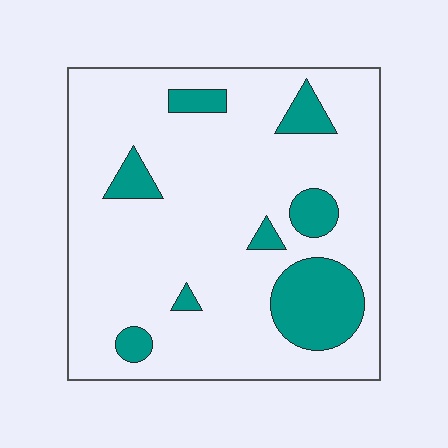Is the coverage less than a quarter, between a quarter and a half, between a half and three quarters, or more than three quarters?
Less than a quarter.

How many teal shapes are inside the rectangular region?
8.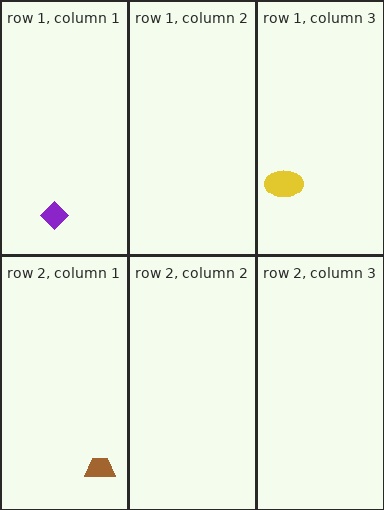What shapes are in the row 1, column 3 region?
The yellow ellipse.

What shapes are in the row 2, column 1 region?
The brown trapezoid.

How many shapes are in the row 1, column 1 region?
1.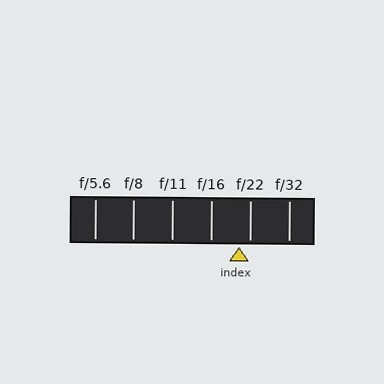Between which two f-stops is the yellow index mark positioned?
The index mark is between f/16 and f/22.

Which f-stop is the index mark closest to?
The index mark is closest to f/22.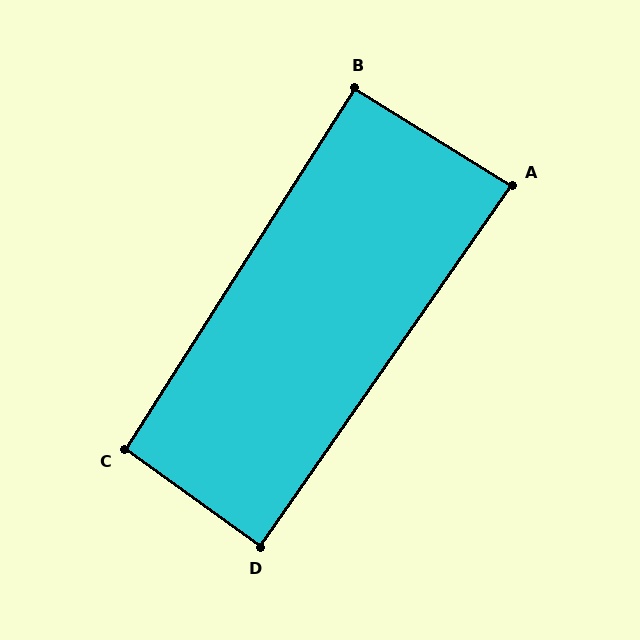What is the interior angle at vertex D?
Approximately 89 degrees (approximately right).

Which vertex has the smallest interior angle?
A, at approximately 87 degrees.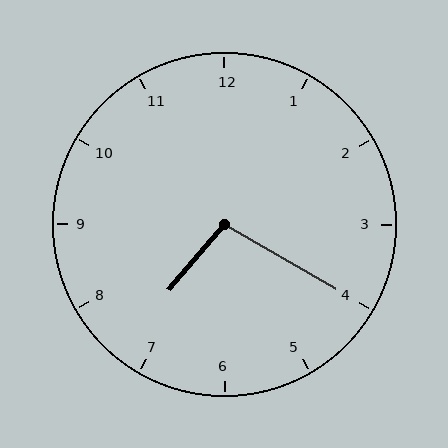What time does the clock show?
7:20.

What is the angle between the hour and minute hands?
Approximately 100 degrees.